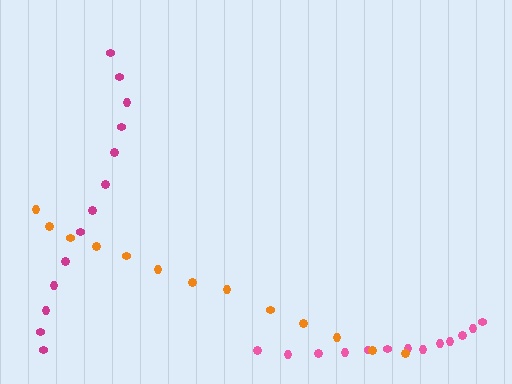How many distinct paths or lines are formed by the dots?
There are 3 distinct paths.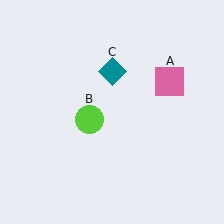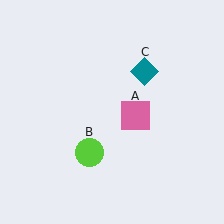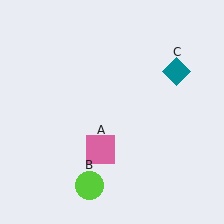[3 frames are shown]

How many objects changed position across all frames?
3 objects changed position: pink square (object A), lime circle (object B), teal diamond (object C).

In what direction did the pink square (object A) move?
The pink square (object A) moved down and to the left.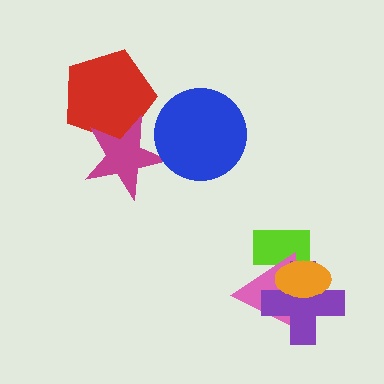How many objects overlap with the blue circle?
1 object overlaps with the blue circle.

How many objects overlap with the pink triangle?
3 objects overlap with the pink triangle.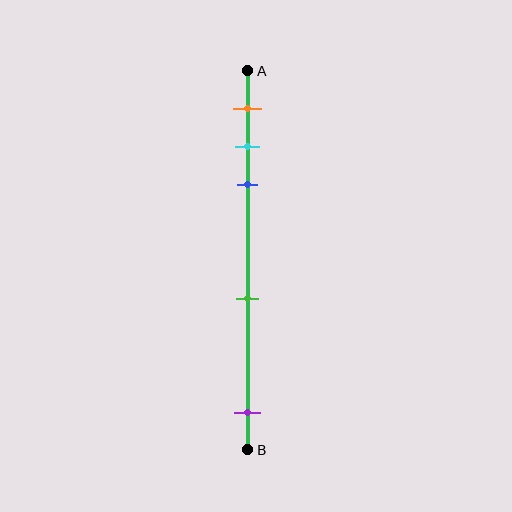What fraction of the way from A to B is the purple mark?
The purple mark is approximately 90% (0.9) of the way from A to B.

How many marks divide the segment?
There are 5 marks dividing the segment.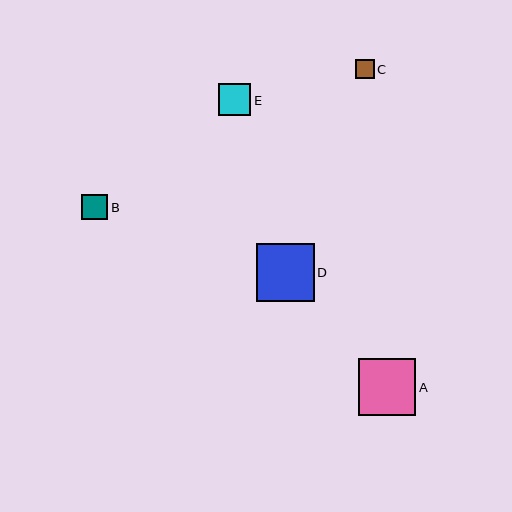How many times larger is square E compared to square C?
Square E is approximately 1.7 times the size of square C.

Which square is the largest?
Square D is the largest with a size of approximately 58 pixels.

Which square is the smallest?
Square C is the smallest with a size of approximately 19 pixels.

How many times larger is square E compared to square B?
Square E is approximately 1.3 times the size of square B.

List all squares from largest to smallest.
From largest to smallest: D, A, E, B, C.